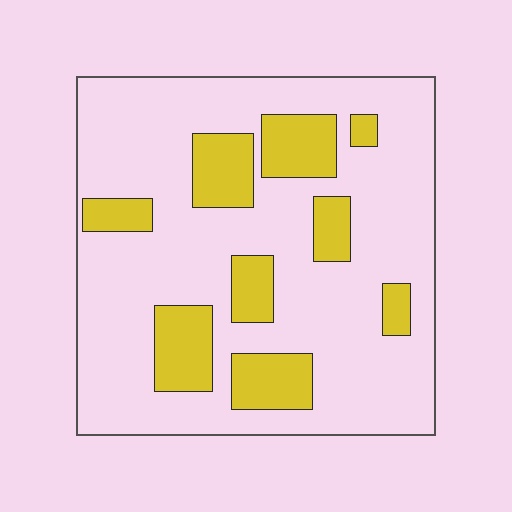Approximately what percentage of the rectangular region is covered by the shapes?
Approximately 25%.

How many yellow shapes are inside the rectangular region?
9.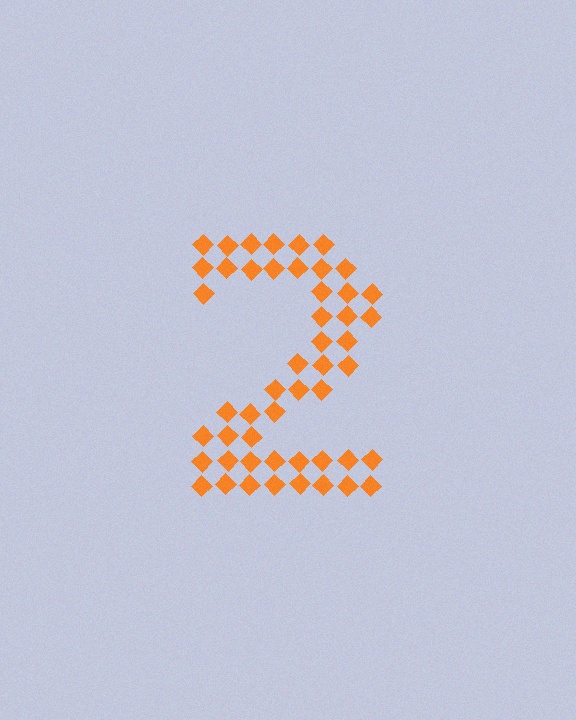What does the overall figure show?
The overall figure shows the digit 2.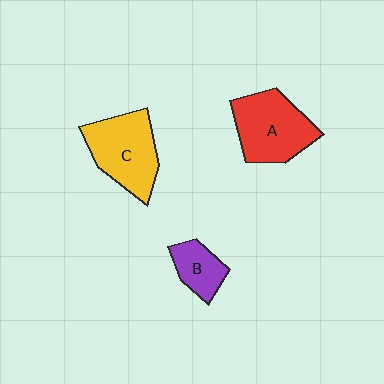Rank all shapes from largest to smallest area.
From largest to smallest: A (red), C (yellow), B (purple).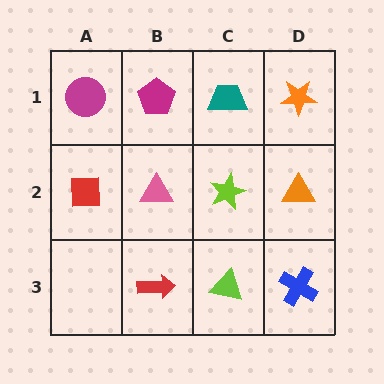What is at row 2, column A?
A red square.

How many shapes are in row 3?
3 shapes.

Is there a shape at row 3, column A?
No, that cell is empty.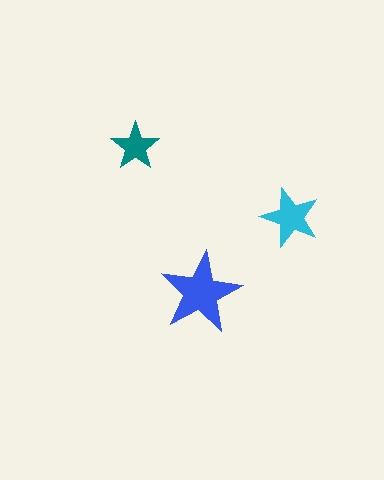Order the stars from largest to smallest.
the blue one, the cyan one, the teal one.